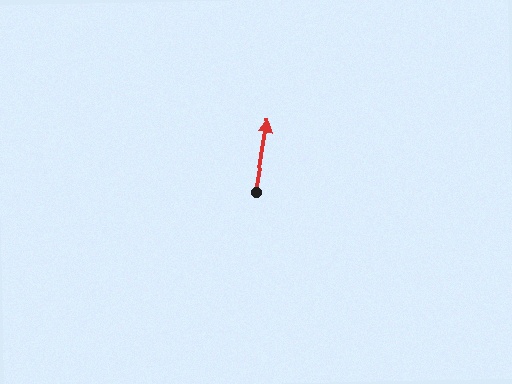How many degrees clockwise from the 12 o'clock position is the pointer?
Approximately 10 degrees.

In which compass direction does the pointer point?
North.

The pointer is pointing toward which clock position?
Roughly 12 o'clock.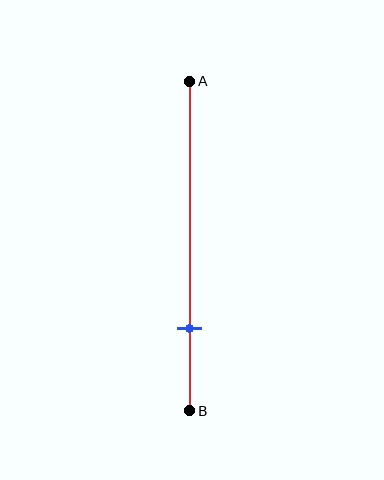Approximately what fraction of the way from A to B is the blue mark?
The blue mark is approximately 75% of the way from A to B.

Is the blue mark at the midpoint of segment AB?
No, the mark is at about 75% from A, not at the 50% midpoint.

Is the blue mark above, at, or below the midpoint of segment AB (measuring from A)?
The blue mark is below the midpoint of segment AB.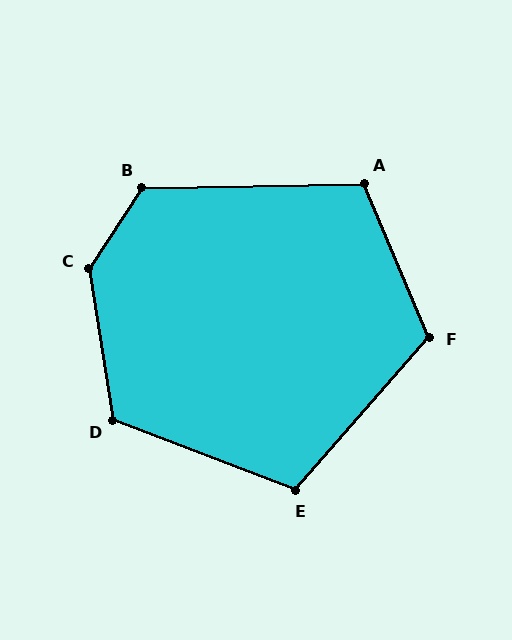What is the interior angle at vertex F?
Approximately 116 degrees (obtuse).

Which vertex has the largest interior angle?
C, at approximately 138 degrees.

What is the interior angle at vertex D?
Approximately 120 degrees (obtuse).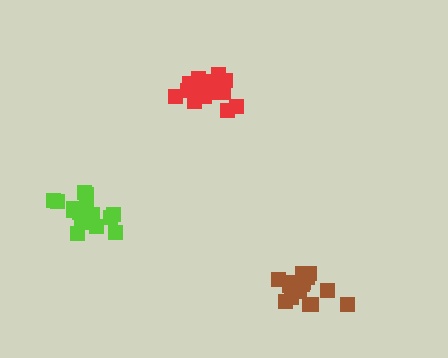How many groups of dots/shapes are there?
There are 3 groups.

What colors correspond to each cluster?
The clusters are colored: brown, red, lime.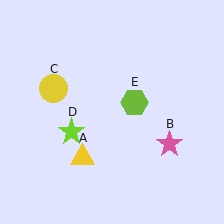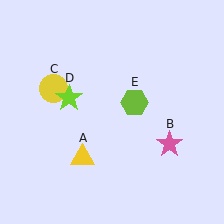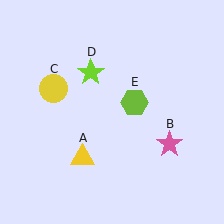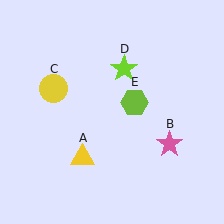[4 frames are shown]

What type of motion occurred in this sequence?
The lime star (object D) rotated clockwise around the center of the scene.